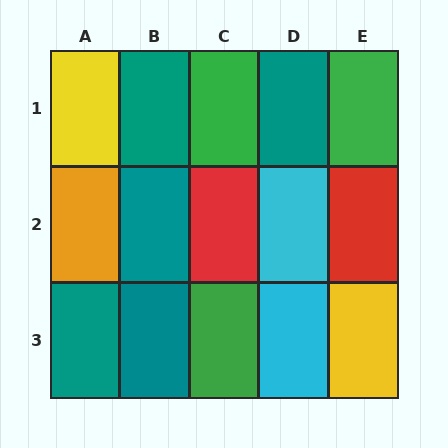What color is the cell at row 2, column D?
Cyan.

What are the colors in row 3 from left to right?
Teal, teal, green, cyan, yellow.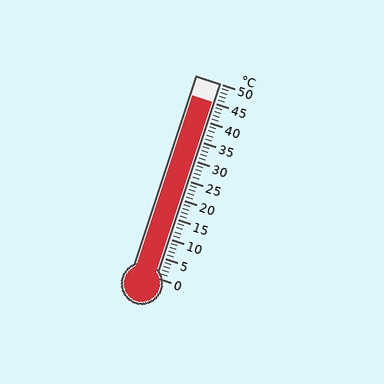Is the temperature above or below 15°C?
The temperature is above 15°C.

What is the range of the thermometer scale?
The thermometer scale ranges from 0°C to 50°C.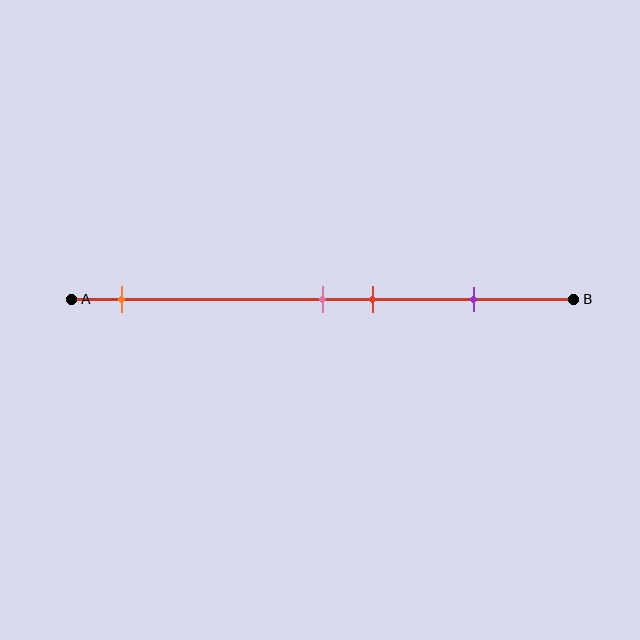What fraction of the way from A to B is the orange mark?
The orange mark is approximately 10% (0.1) of the way from A to B.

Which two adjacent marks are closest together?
The pink and red marks are the closest adjacent pair.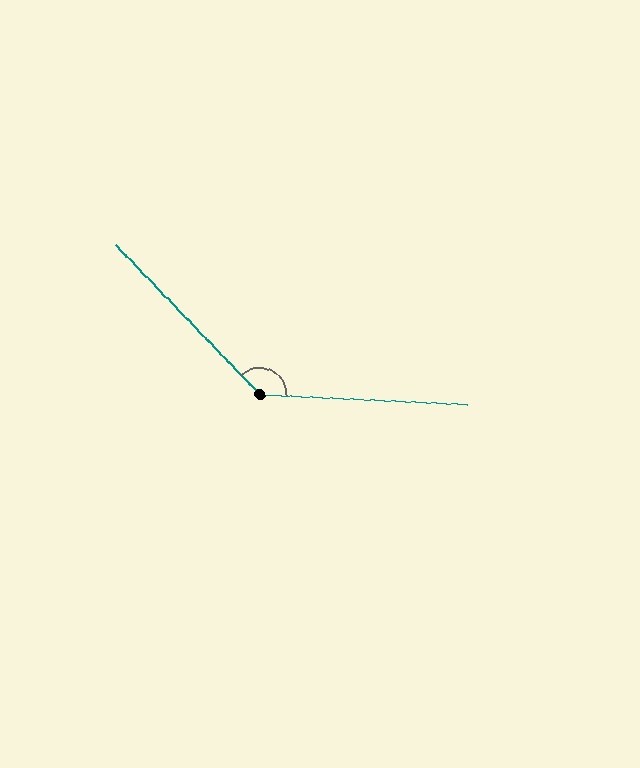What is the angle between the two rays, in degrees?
Approximately 137 degrees.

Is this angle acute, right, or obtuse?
It is obtuse.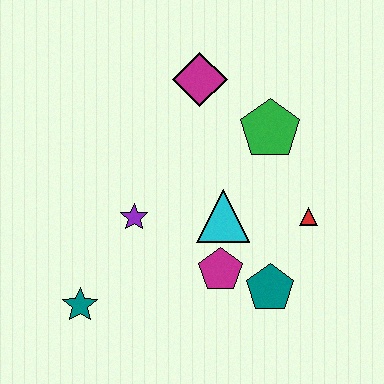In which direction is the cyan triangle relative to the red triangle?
The cyan triangle is to the left of the red triangle.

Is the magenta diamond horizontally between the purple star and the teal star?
No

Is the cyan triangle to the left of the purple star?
No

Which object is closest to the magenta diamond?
The green pentagon is closest to the magenta diamond.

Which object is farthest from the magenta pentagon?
The magenta diamond is farthest from the magenta pentagon.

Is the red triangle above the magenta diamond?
No